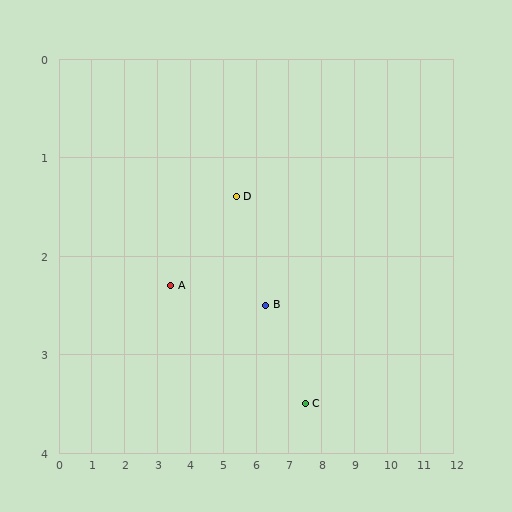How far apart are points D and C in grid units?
Points D and C are about 3.0 grid units apart.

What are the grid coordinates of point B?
Point B is at approximately (6.3, 2.5).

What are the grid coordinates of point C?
Point C is at approximately (7.5, 3.5).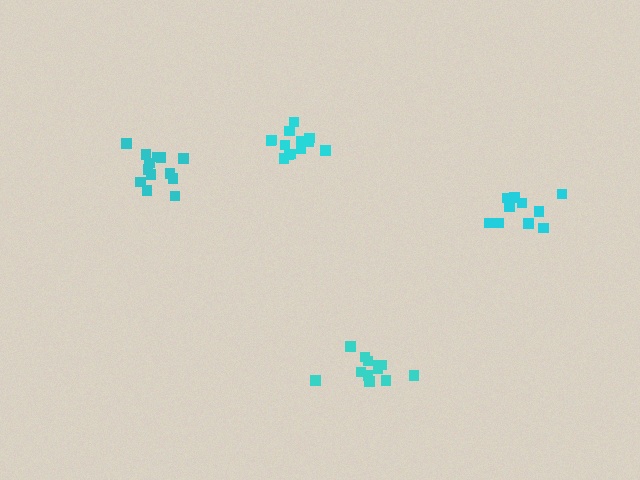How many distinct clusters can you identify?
There are 4 distinct clusters.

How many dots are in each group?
Group 1: 10 dots, Group 2: 13 dots, Group 3: 12 dots, Group 4: 13 dots (48 total).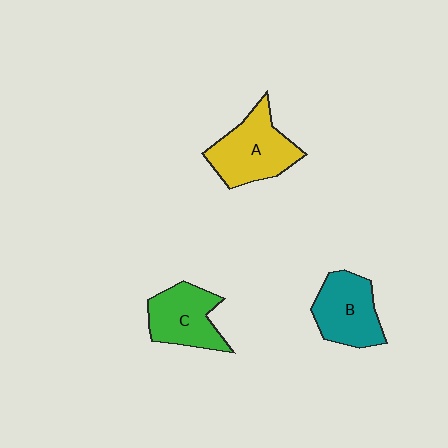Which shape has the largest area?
Shape A (yellow).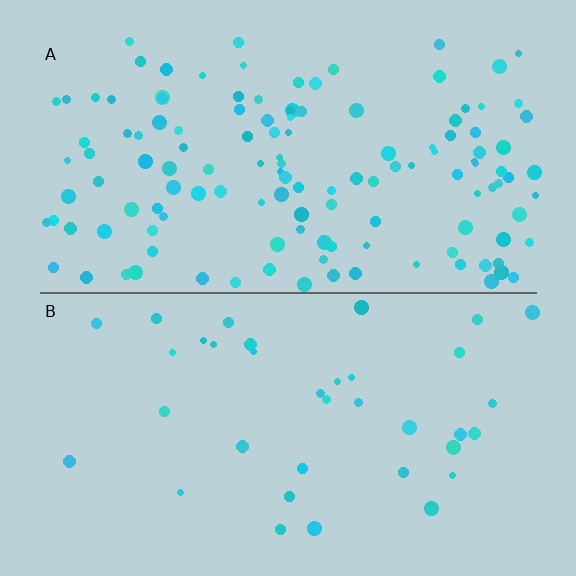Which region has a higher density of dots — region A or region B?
A (the top).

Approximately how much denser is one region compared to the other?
Approximately 3.6× — region A over region B.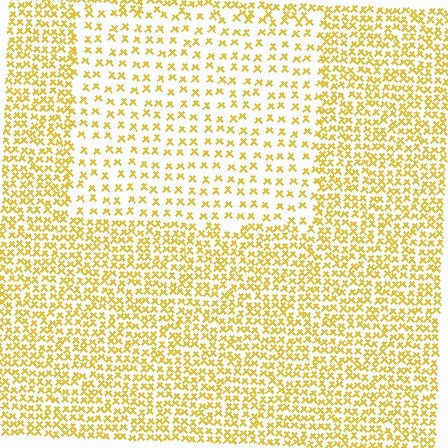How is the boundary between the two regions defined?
The boundary is defined by a change in element density (approximately 2.1x ratio). All elements are the same color, size, and shape.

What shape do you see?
I see a rectangle.